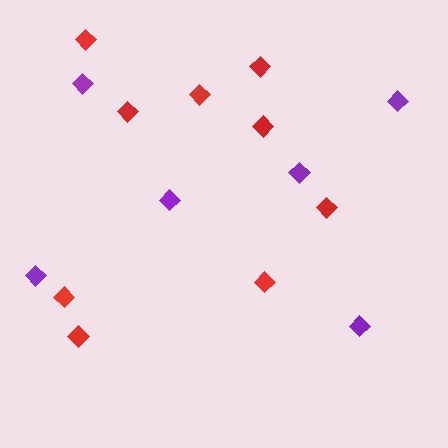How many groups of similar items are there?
There are 2 groups: one group of red diamonds (9) and one group of purple diamonds (6).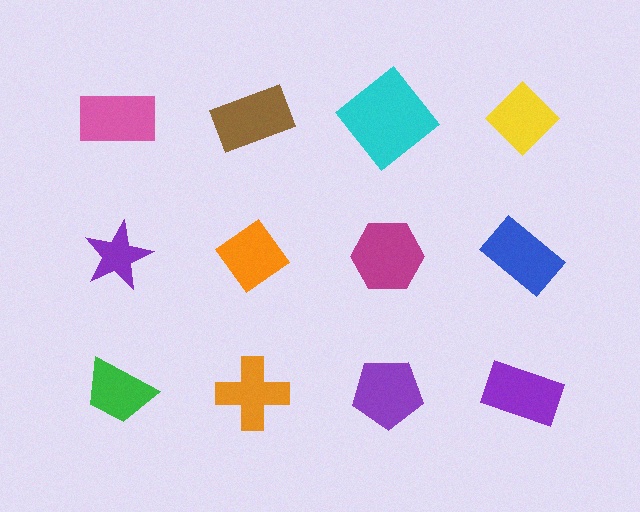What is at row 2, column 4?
A blue rectangle.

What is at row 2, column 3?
A magenta hexagon.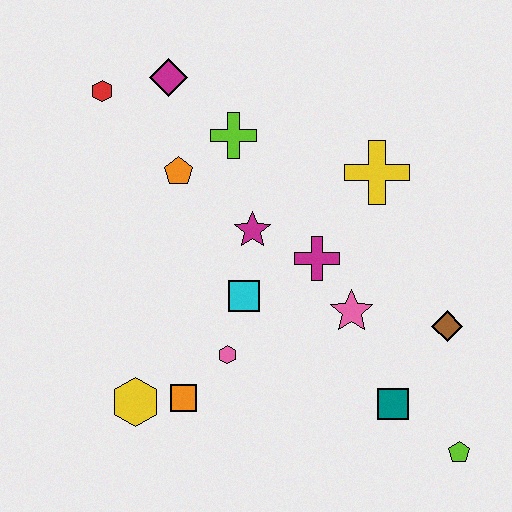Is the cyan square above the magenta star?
No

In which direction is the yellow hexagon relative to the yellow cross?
The yellow hexagon is to the left of the yellow cross.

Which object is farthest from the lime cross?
The lime pentagon is farthest from the lime cross.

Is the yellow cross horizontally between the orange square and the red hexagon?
No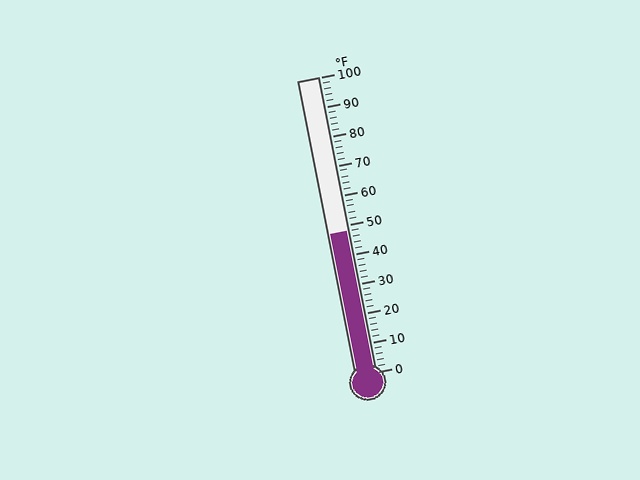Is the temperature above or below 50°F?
The temperature is below 50°F.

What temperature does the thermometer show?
The thermometer shows approximately 48°F.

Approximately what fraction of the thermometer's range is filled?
The thermometer is filled to approximately 50% of its range.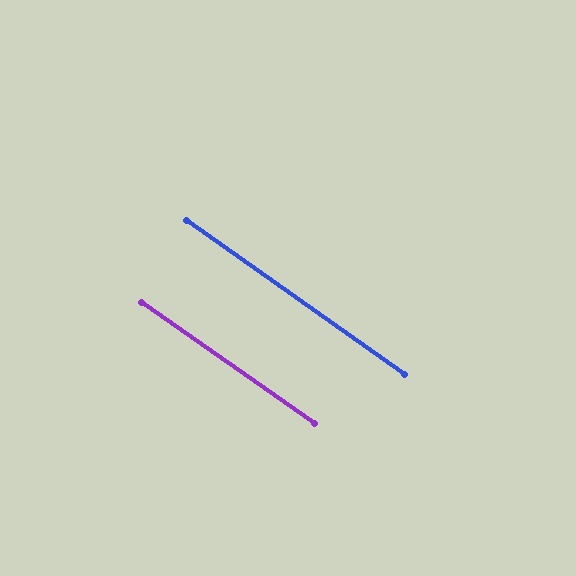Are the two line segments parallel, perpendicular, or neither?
Parallel — their directions differ by only 0.4°.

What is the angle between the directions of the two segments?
Approximately 0 degrees.